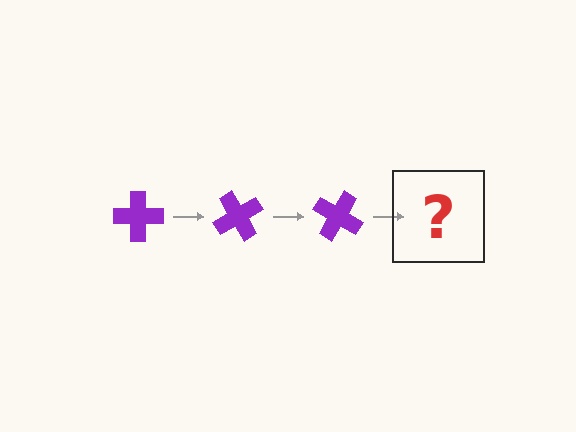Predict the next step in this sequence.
The next step is a purple cross rotated 180 degrees.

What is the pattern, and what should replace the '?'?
The pattern is that the cross rotates 60 degrees each step. The '?' should be a purple cross rotated 180 degrees.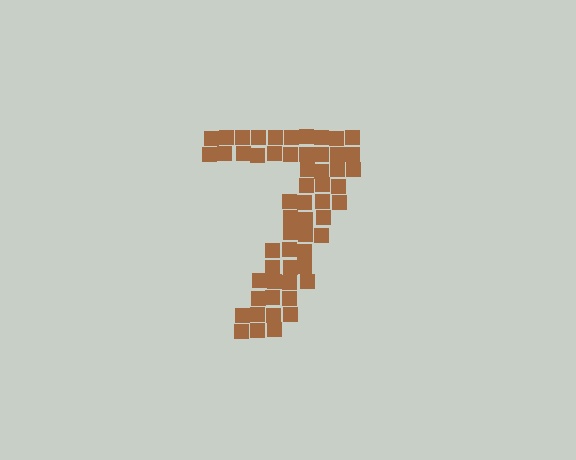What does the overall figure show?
The overall figure shows the digit 7.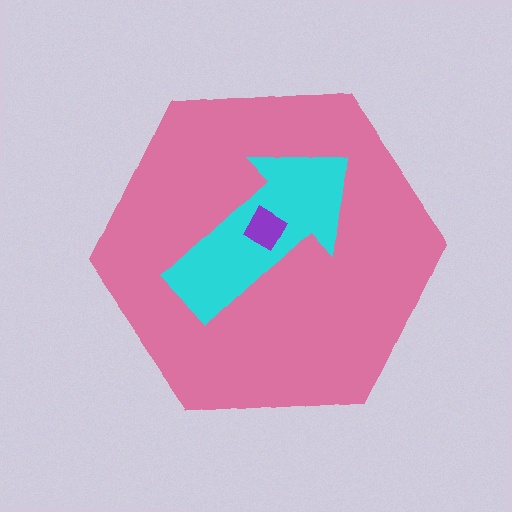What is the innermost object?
The purple diamond.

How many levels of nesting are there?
3.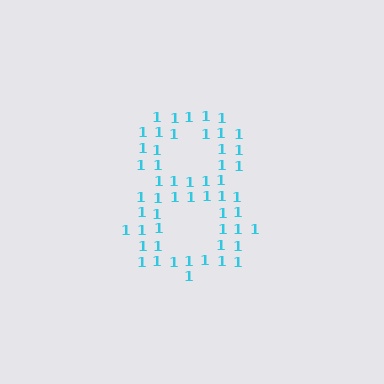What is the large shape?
The large shape is the digit 8.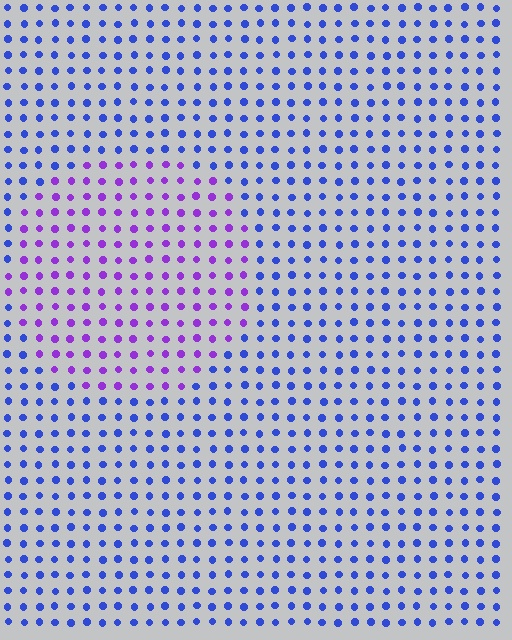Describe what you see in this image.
The image is filled with small blue elements in a uniform arrangement. A circle-shaped region is visible where the elements are tinted to a slightly different hue, forming a subtle color boundary.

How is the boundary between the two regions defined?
The boundary is defined purely by a slight shift in hue (about 47 degrees). Spacing, size, and orientation are identical on both sides.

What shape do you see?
I see a circle.